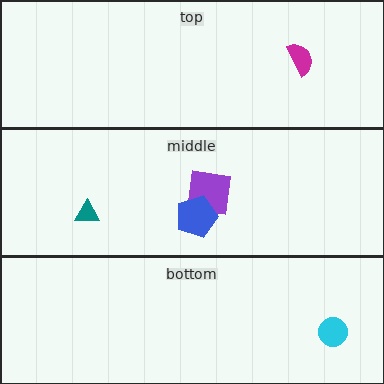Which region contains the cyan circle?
The bottom region.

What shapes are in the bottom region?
The cyan circle.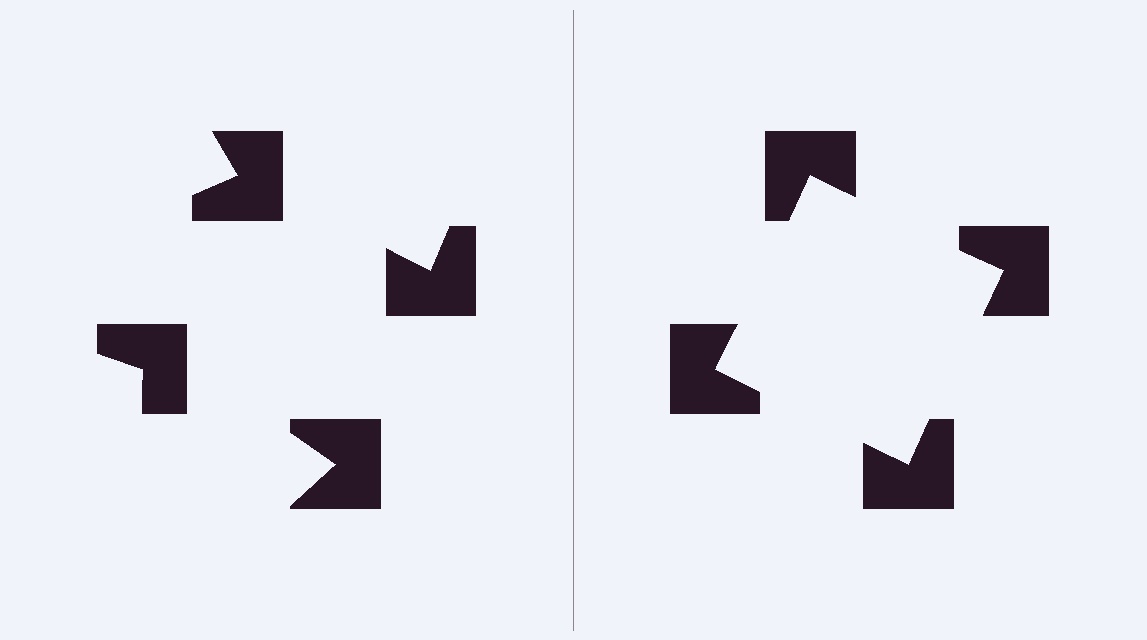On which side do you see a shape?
An illusory square appears on the right side. On the left side the wedge cuts are rotated, so no coherent shape forms.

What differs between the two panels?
The notched squares are positioned identically on both sides; only the wedge orientations differ. On the right they align to a square; on the left they are misaligned.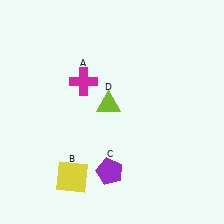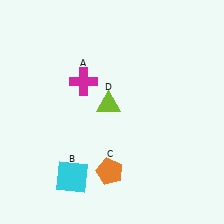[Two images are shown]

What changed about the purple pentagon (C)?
In Image 1, C is purple. In Image 2, it changed to orange.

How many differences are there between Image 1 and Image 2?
There are 2 differences between the two images.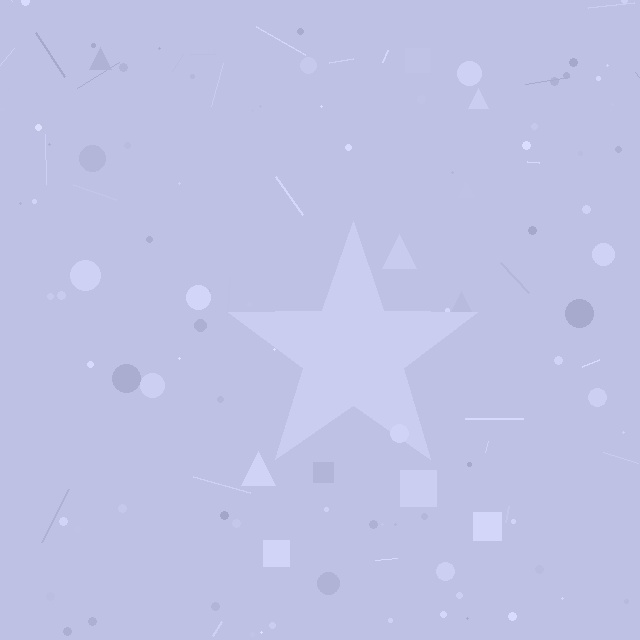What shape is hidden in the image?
A star is hidden in the image.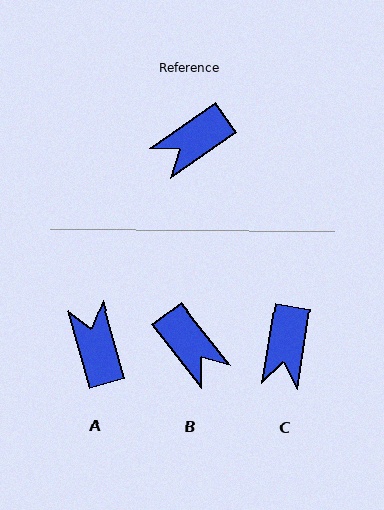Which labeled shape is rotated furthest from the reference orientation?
A, about 109 degrees away.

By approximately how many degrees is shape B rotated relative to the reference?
Approximately 94 degrees counter-clockwise.